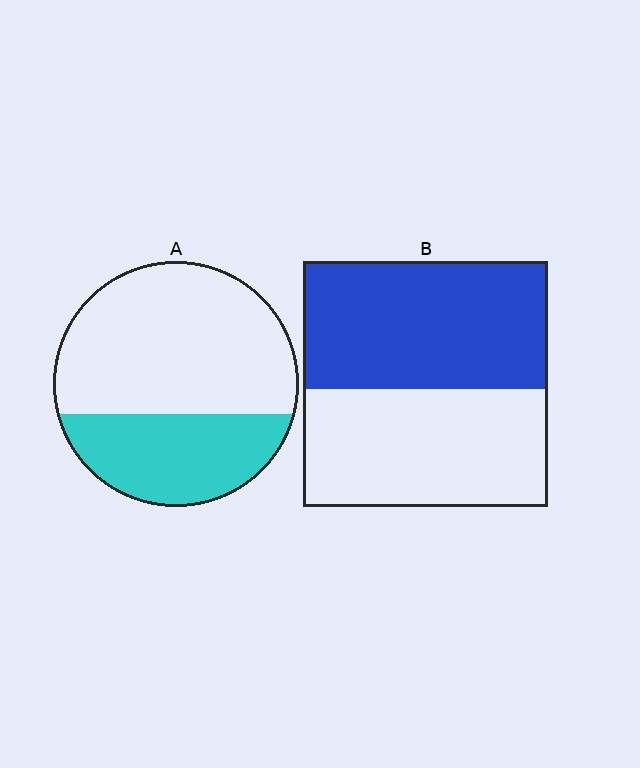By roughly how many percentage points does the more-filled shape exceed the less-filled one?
By roughly 15 percentage points (B over A).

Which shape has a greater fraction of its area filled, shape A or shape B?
Shape B.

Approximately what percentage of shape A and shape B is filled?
A is approximately 35% and B is approximately 50%.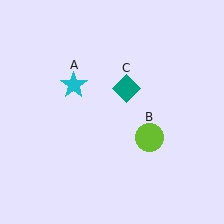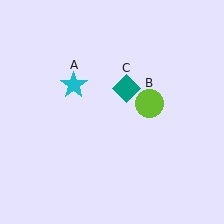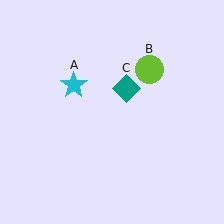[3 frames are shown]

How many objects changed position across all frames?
1 object changed position: lime circle (object B).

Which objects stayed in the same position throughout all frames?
Cyan star (object A) and teal diamond (object C) remained stationary.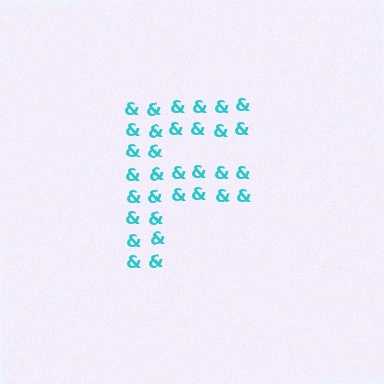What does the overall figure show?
The overall figure shows the letter F.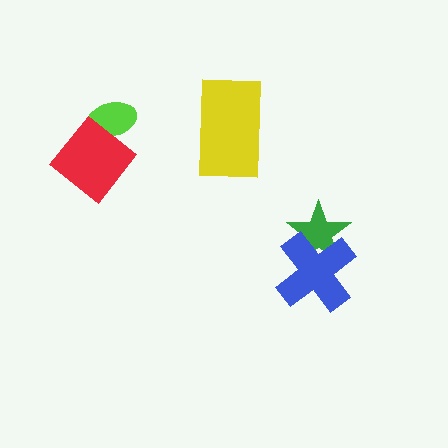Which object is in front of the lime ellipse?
The red diamond is in front of the lime ellipse.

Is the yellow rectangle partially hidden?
No, no other shape covers it.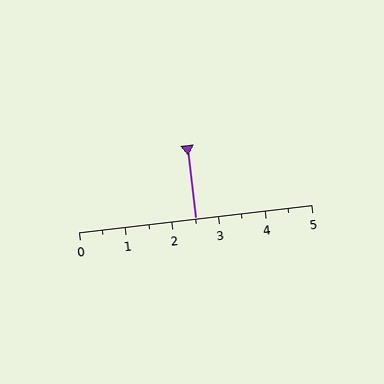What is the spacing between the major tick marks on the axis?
The major ticks are spaced 1 apart.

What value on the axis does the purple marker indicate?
The marker indicates approximately 2.5.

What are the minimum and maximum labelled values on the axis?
The axis runs from 0 to 5.